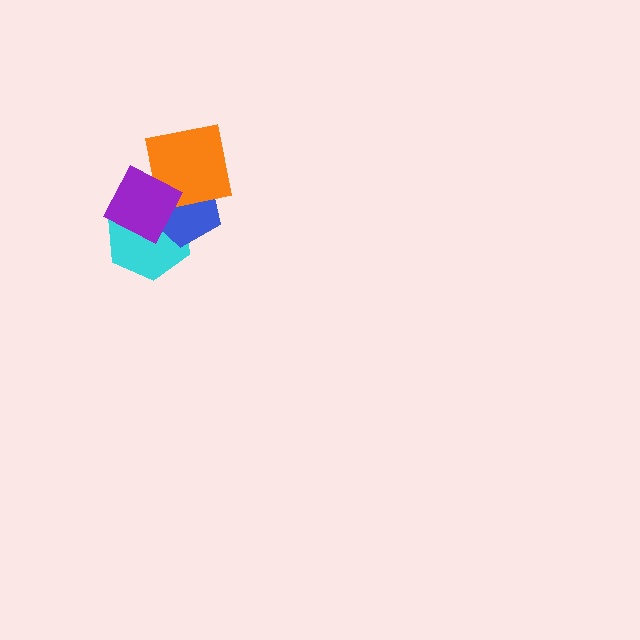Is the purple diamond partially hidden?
No, no other shape covers it.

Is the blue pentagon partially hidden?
Yes, it is partially covered by another shape.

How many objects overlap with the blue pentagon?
3 objects overlap with the blue pentagon.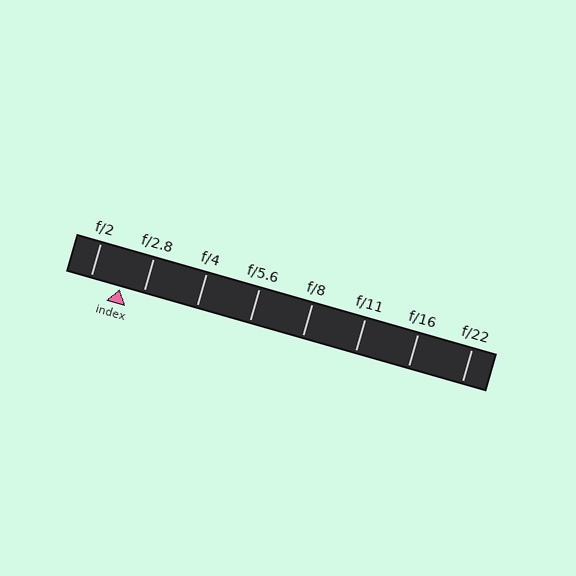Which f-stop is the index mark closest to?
The index mark is closest to f/2.8.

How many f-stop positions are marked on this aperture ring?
There are 8 f-stop positions marked.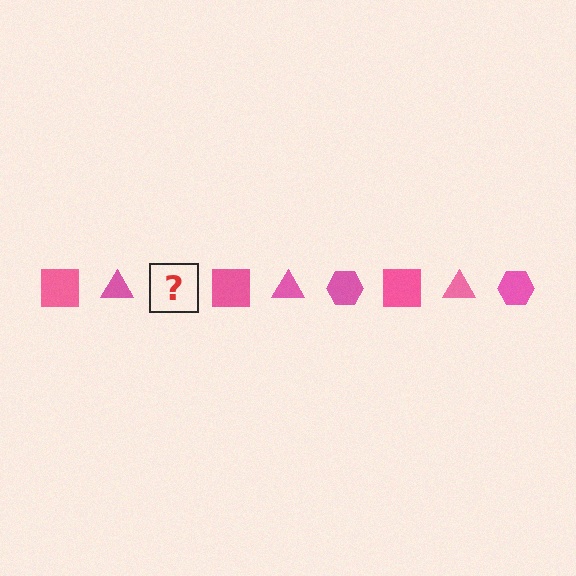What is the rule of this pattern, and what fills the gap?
The rule is that the pattern cycles through square, triangle, hexagon shapes in pink. The gap should be filled with a pink hexagon.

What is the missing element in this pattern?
The missing element is a pink hexagon.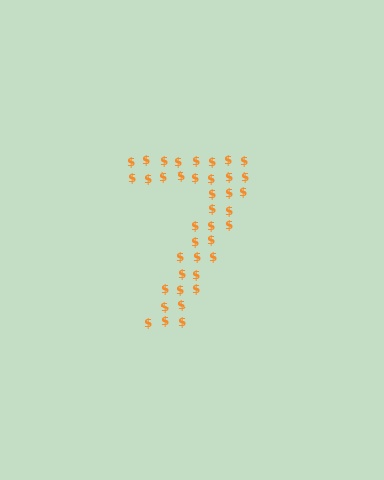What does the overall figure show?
The overall figure shows the digit 7.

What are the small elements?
The small elements are dollar signs.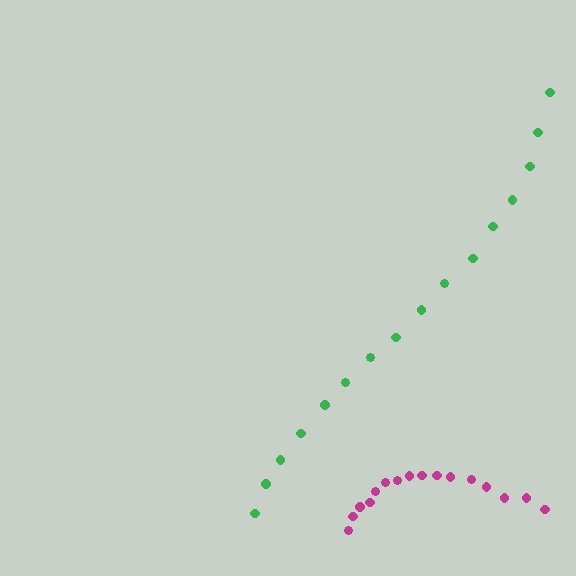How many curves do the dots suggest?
There are 2 distinct paths.